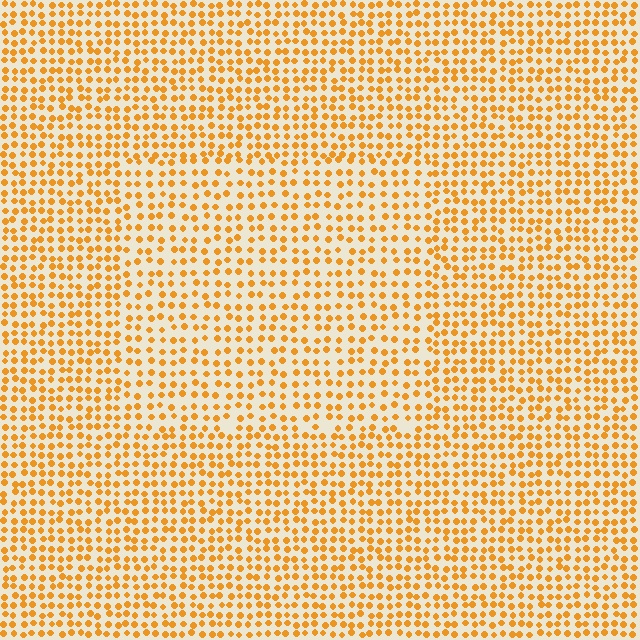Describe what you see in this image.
The image contains small orange elements arranged at two different densities. A rectangle-shaped region is visible where the elements are less densely packed than the surrounding area.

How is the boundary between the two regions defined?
The boundary is defined by a change in element density (approximately 1.4x ratio). All elements are the same color, size, and shape.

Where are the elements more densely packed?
The elements are more densely packed outside the rectangle boundary.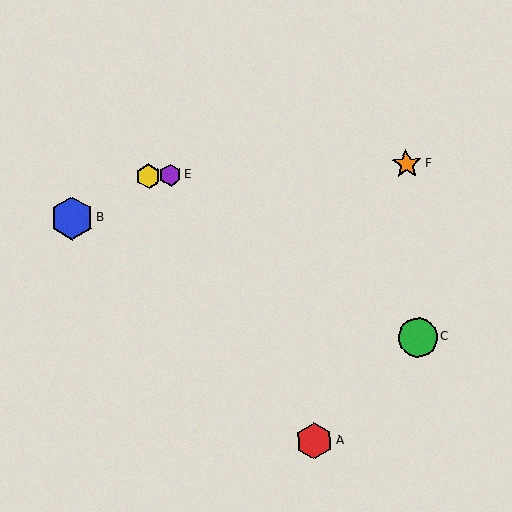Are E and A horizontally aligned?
No, E is at y≈175 and A is at y≈441.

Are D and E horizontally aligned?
Yes, both are at y≈176.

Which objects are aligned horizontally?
Objects D, E, F are aligned horizontally.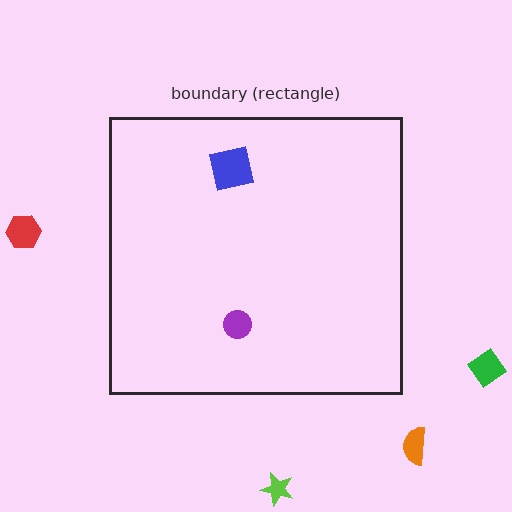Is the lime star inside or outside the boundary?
Outside.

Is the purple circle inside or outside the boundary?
Inside.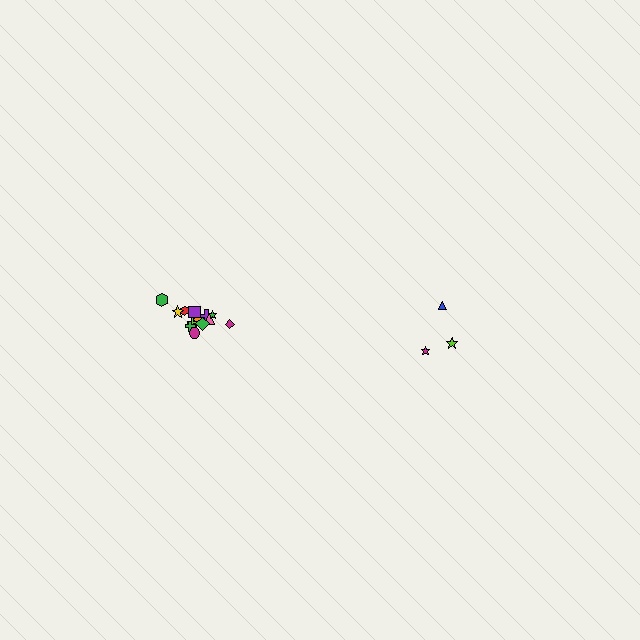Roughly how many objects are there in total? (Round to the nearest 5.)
Roughly 20 objects in total.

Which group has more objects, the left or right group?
The left group.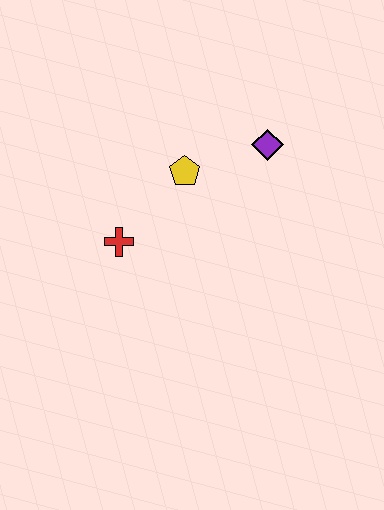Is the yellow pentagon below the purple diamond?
Yes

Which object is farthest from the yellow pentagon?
The red cross is farthest from the yellow pentagon.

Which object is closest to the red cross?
The yellow pentagon is closest to the red cross.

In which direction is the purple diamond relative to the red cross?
The purple diamond is to the right of the red cross.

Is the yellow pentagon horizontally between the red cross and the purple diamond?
Yes